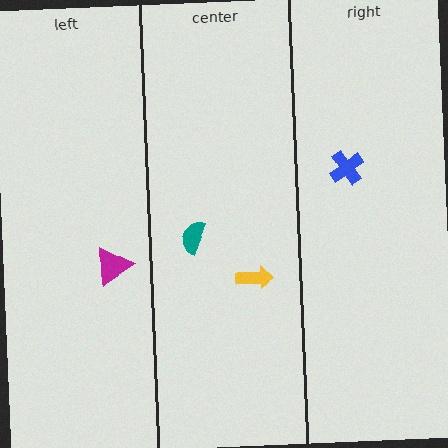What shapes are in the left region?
The magenta triangle.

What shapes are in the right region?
The blue cross.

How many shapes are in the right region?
1.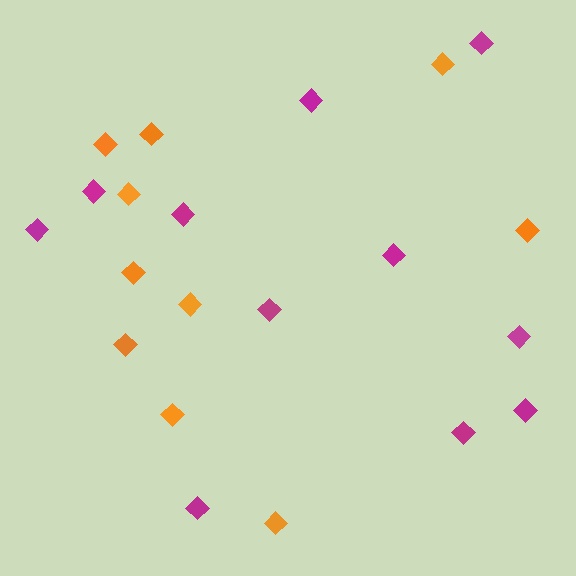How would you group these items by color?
There are 2 groups: one group of orange diamonds (10) and one group of magenta diamonds (11).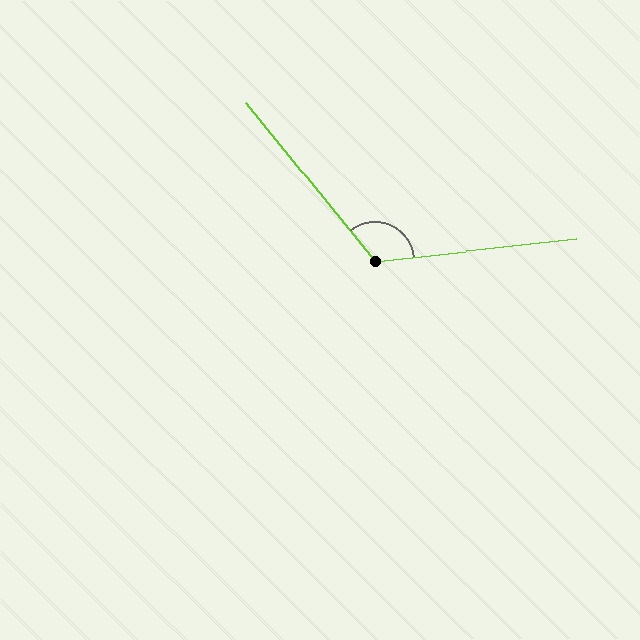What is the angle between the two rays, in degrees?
Approximately 123 degrees.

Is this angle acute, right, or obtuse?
It is obtuse.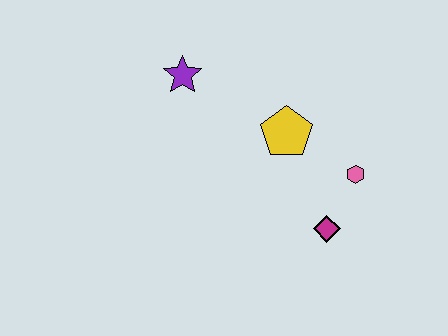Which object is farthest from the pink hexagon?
The purple star is farthest from the pink hexagon.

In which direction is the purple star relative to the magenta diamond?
The purple star is above the magenta diamond.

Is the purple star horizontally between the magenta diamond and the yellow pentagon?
No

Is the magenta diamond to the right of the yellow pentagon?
Yes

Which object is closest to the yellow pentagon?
The pink hexagon is closest to the yellow pentagon.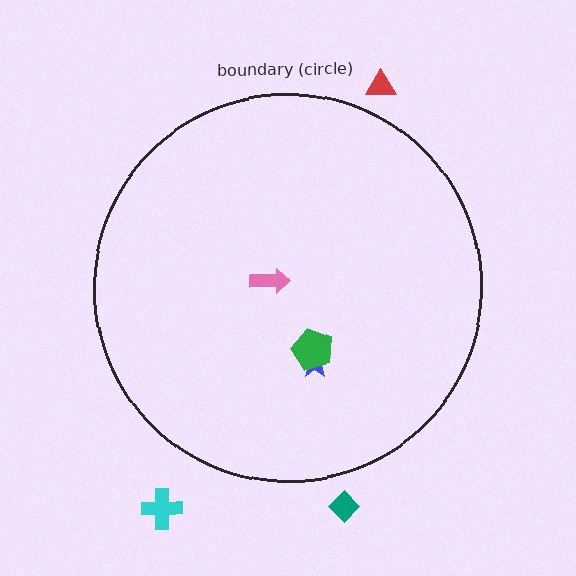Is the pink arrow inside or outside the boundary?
Inside.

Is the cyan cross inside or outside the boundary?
Outside.